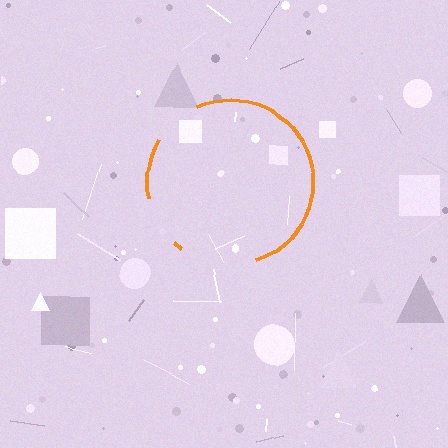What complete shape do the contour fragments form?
The contour fragments form a circle.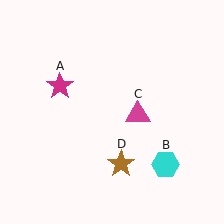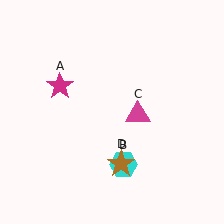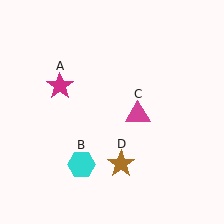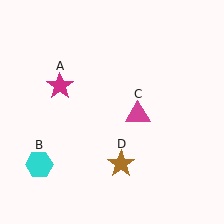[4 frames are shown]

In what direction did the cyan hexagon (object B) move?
The cyan hexagon (object B) moved left.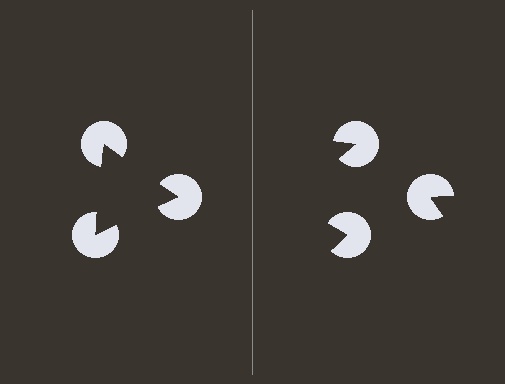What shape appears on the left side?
An illusory triangle.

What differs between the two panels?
The pac-man discs are positioned identically on both sides; only the wedge orientations differ. On the left they align to a triangle; on the right they are misaligned.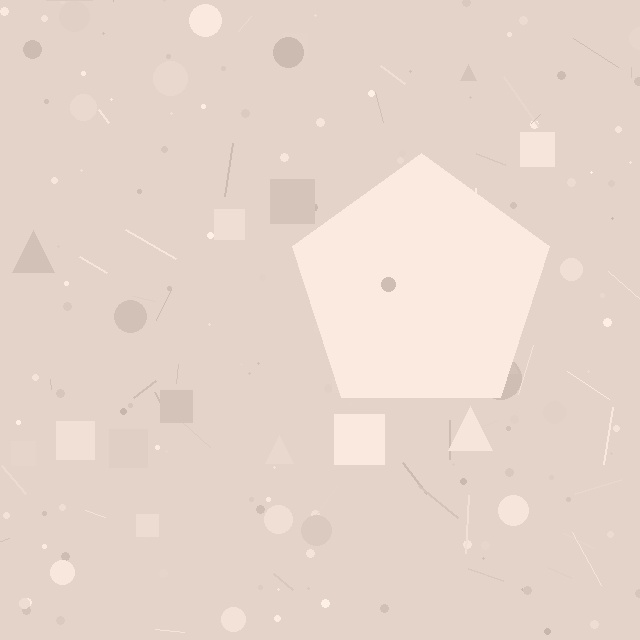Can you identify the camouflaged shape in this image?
The camouflaged shape is a pentagon.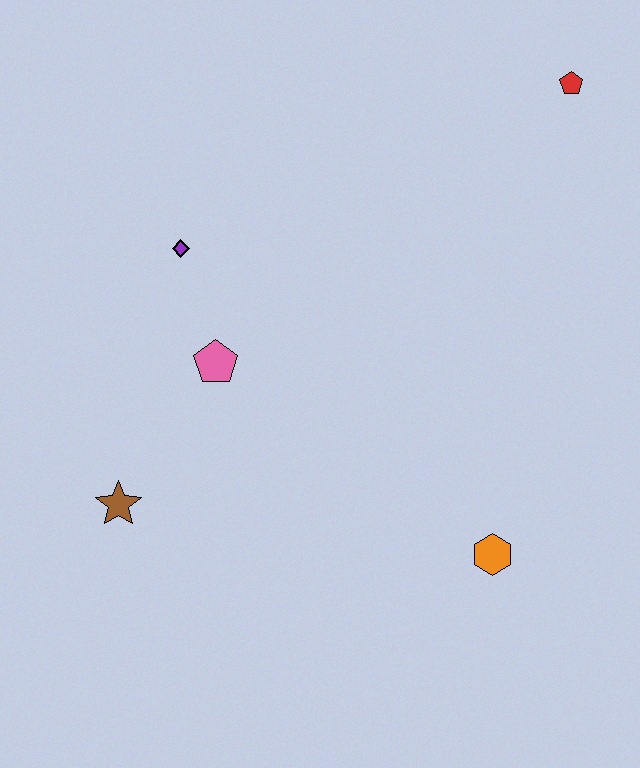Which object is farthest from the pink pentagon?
The red pentagon is farthest from the pink pentagon.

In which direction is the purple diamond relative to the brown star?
The purple diamond is above the brown star.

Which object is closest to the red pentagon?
The purple diamond is closest to the red pentagon.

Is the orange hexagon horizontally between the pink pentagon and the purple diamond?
No